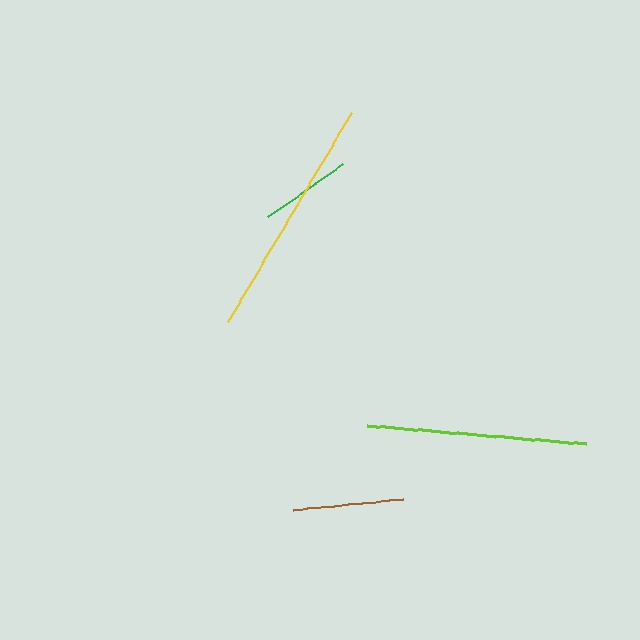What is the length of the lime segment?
The lime segment is approximately 220 pixels long.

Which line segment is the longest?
The yellow line is the longest at approximately 242 pixels.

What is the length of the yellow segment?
The yellow segment is approximately 242 pixels long.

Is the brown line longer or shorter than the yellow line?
The yellow line is longer than the brown line.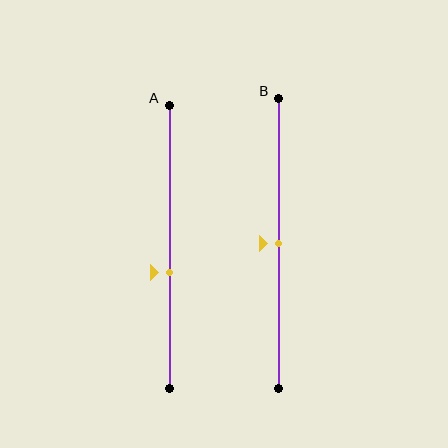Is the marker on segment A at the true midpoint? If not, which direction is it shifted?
No, the marker on segment A is shifted downward by about 9% of the segment length.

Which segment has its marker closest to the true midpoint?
Segment B has its marker closest to the true midpoint.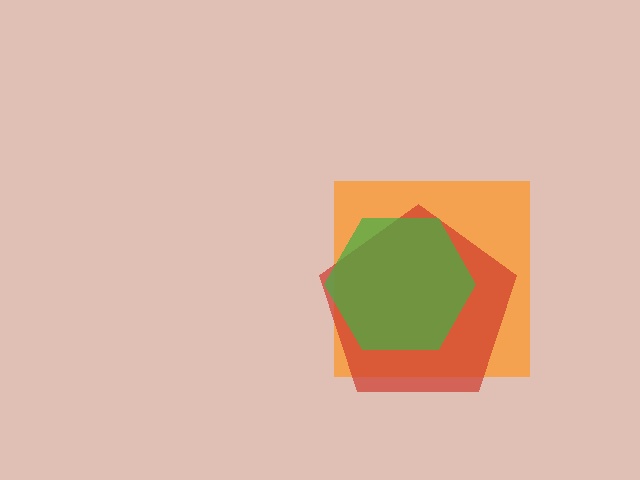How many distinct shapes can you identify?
There are 3 distinct shapes: an orange square, a red pentagon, a green hexagon.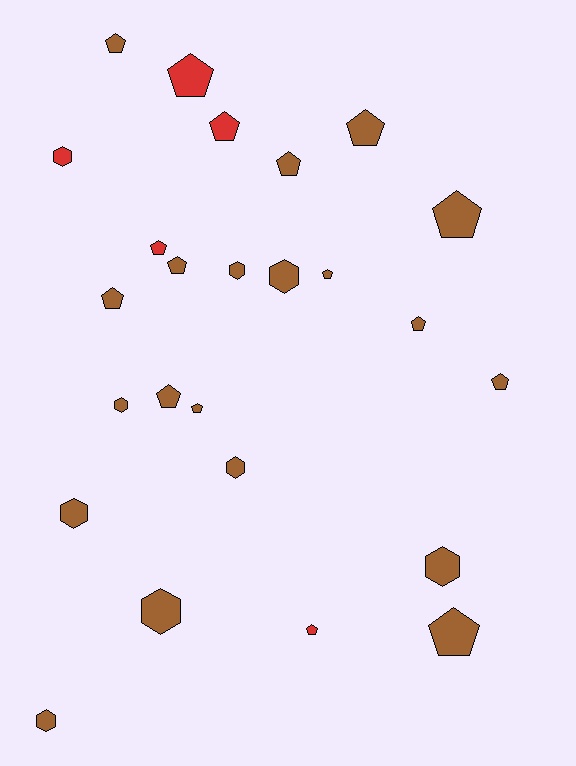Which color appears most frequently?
Brown, with 20 objects.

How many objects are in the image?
There are 25 objects.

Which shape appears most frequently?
Pentagon, with 16 objects.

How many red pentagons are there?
There are 4 red pentagons.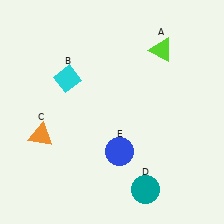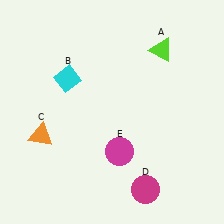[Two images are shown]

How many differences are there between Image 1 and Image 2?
There are 2 differences between the two images.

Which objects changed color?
D changed from teal to magenta. E changed from blue to magenta.